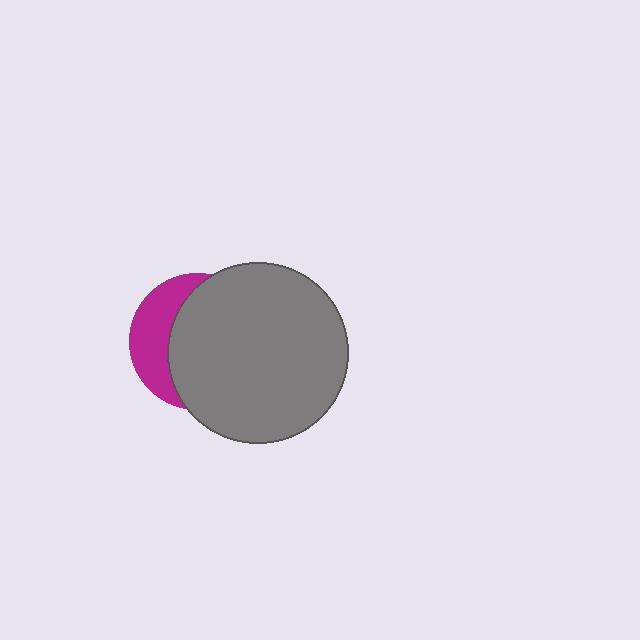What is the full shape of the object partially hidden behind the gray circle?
The partially hidden object is a magenta circle.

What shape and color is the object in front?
The object in front is a gray circle.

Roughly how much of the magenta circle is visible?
A small part of it is visible (roughly 32%).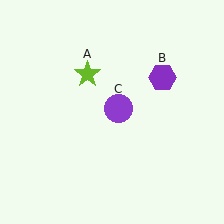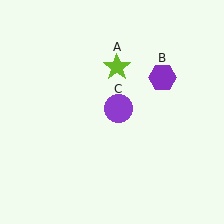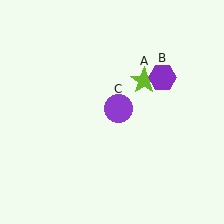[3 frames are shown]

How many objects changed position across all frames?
1 object changed position: lime star (object A).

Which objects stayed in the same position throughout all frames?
Purple hexagon (object B) and purple circle (object C) remained stationary.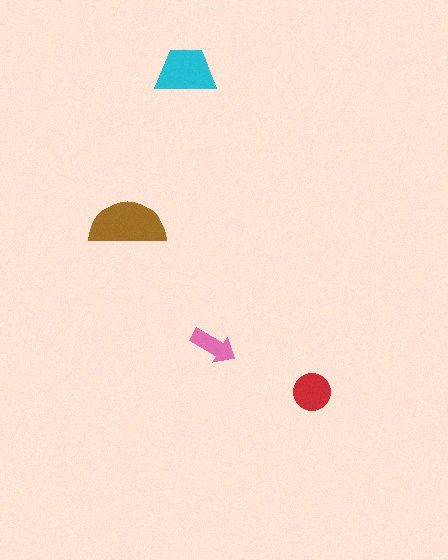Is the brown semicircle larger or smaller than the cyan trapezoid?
Larger.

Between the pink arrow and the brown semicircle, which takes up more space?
The brown semicircle.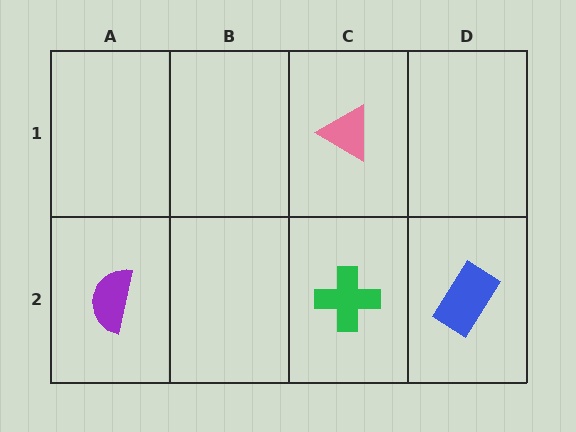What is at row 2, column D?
A blue rectangle.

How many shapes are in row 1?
1 shape.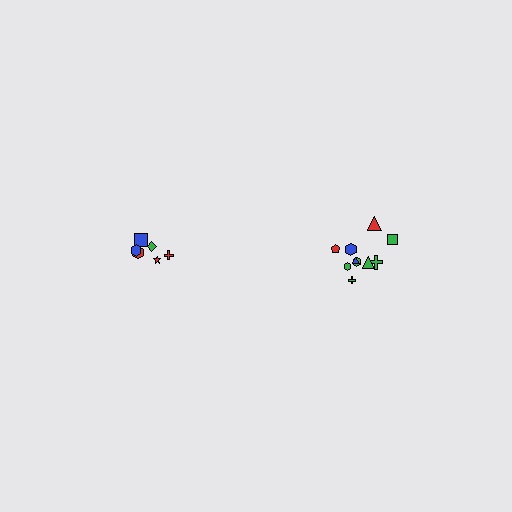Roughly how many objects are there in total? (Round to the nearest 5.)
Roughly 15 objects in total.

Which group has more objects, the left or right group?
The right group.